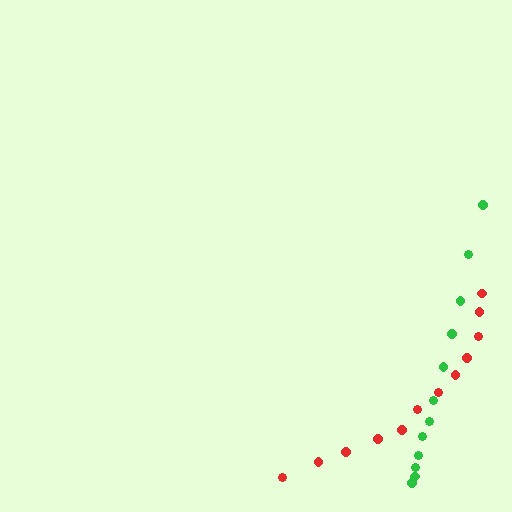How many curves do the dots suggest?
There are 2 distinct paths.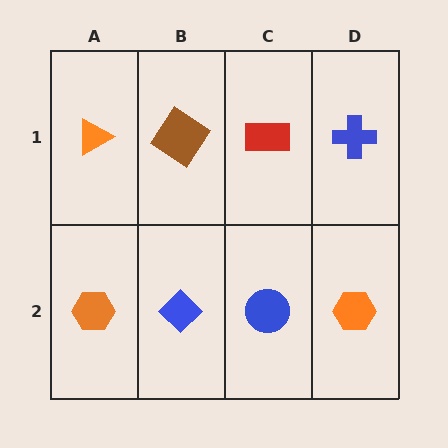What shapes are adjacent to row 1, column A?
An orange hexagon (row 2, column A), a brown diamond (row 1, column B).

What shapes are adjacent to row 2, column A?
An orange triangle (row 1, column A), a blue diamond (row 2, column B).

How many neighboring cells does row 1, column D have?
2.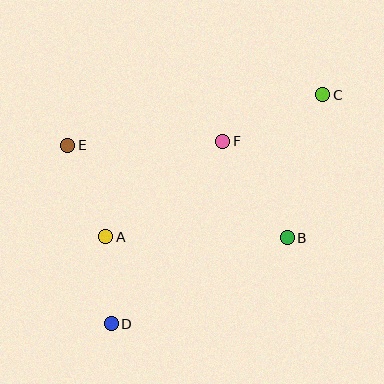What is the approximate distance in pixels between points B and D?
The distance between B and D is approximately 196 pixels.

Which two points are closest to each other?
Points A and D are closest to each other.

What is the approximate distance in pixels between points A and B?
The distance between A and B is approximately 181 pixels.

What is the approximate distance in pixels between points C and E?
The distance between C and E is approximately 260 pixels.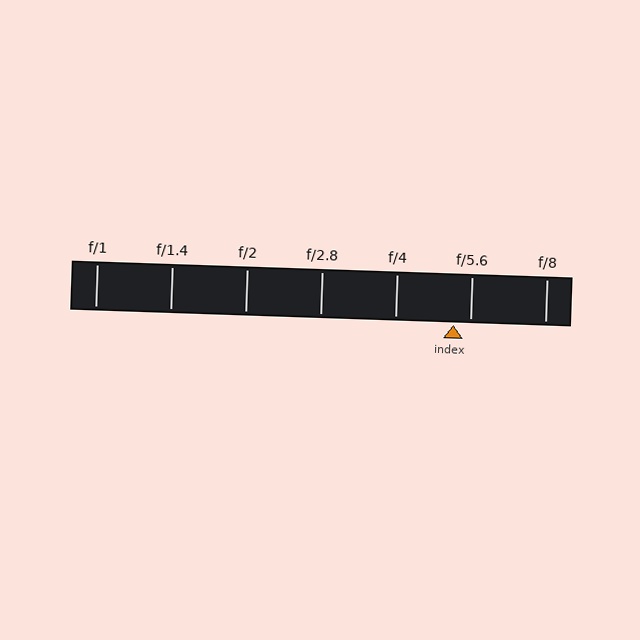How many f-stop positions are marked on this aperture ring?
There are 7 f-stop positions marked.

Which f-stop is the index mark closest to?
The index mark is closest to f/5.6.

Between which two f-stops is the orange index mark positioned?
The index mark is between f/4 and f/5.6.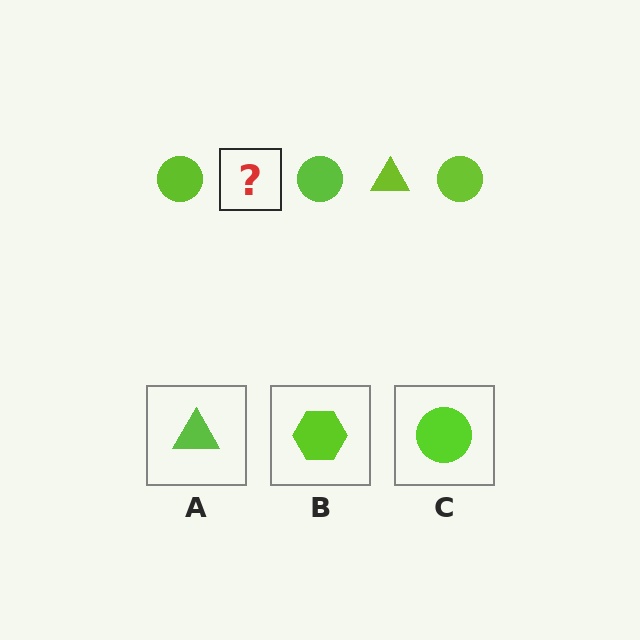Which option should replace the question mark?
Option A.